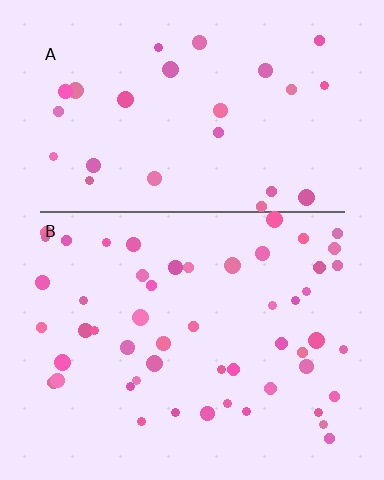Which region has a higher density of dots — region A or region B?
B (the bottom).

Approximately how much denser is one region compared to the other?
Approximately 1.9× — region B over region A.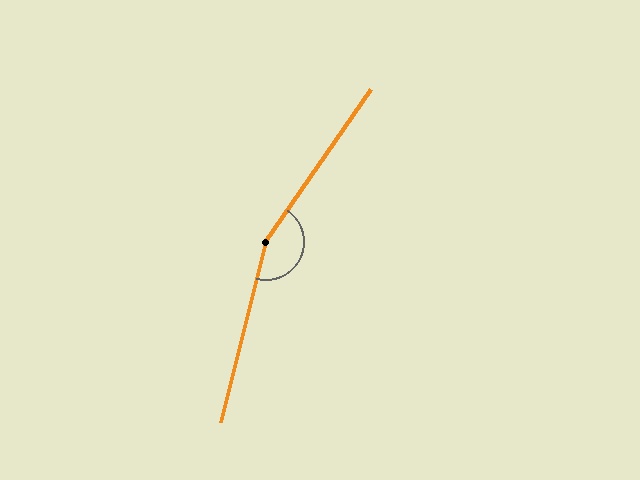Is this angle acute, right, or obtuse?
It is obtuse.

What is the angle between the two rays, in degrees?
Approximately 160 degrees.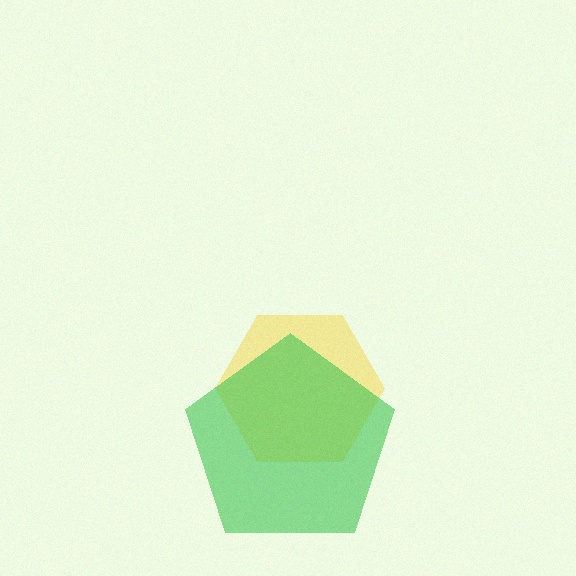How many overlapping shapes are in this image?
There are 2 overlapping shapes in the image.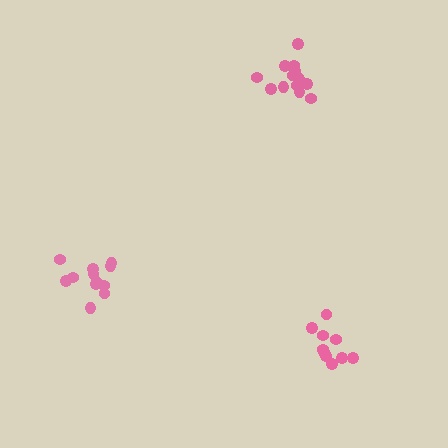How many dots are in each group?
Group 1: 10 dots, Group 2: 12 dots, Group 3: 13 dots (35 total).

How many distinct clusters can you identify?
There are 3 distinct clusters.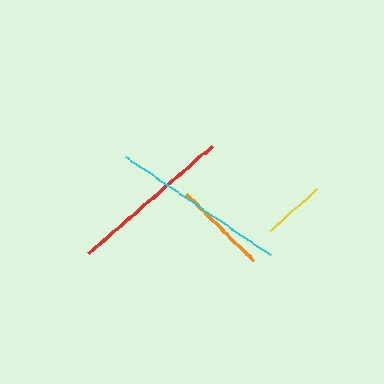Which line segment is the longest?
The cyan line is the longest at approximately 175 pixels.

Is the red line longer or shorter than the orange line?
The red line is longer than the orange line.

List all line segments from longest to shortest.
From longest to shortest: cyan, red, orange, yellow.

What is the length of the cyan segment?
The cyan segment is approximately 175 pixels long.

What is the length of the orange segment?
The orange segment is approximately 95 pixels long.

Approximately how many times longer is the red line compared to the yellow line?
The red line is approximately 2.6 times the length of the yellow line.